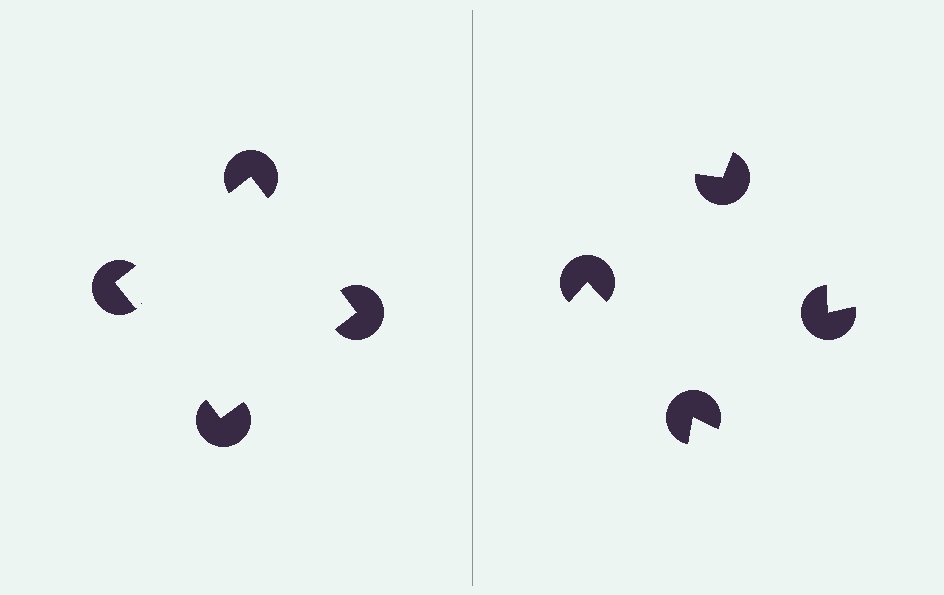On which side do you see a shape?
An illusory square appears on the left side. On the right side the wedge cuts are rotated, so no coherent shape forms.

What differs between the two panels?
The pac-man discs are positioned identically on both sides; only the wedge orientations differ. On the left they align to a square; on the right they are misaligned.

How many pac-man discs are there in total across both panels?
8 — 4 on each side.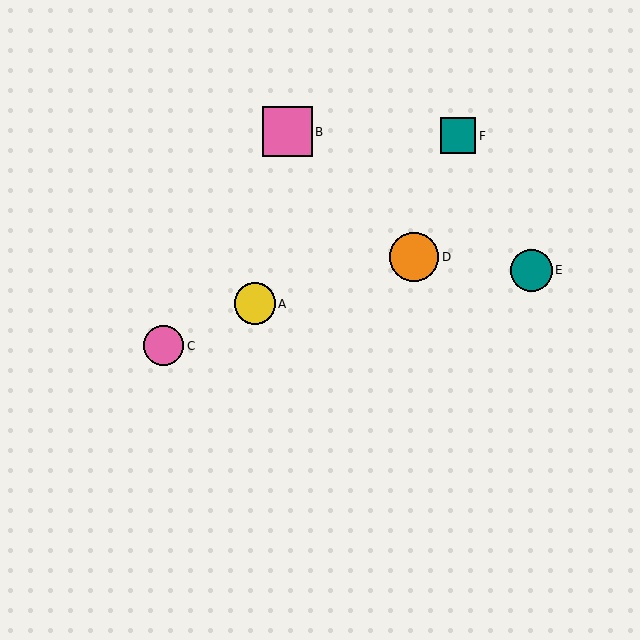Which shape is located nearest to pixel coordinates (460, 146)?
The teal square (labeled F) at (458, 136) is nearest to that location.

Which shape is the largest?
The pink square (labeled B) is the largest.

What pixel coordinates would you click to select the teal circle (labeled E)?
Click at (531, 270) to select the teal circle E.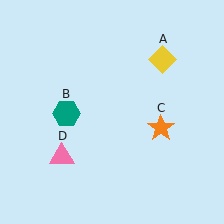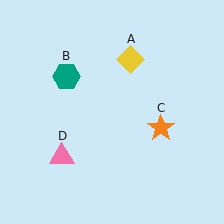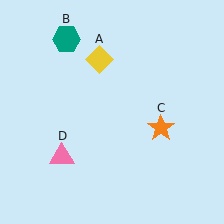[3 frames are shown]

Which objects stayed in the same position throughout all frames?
Orange star (object C) and pink triangle (object D) remained stationary.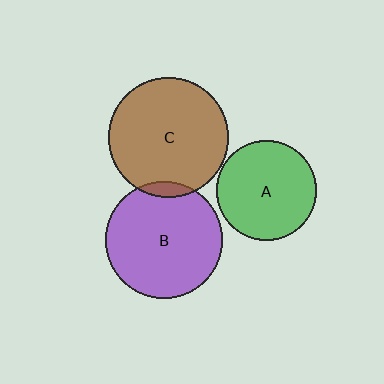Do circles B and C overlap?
Yes.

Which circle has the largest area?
Circle C (brown).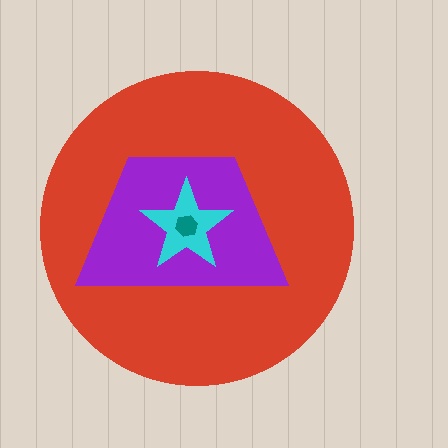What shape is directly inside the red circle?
The purple trapezoid.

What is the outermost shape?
The red circle.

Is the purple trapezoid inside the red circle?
Yes.